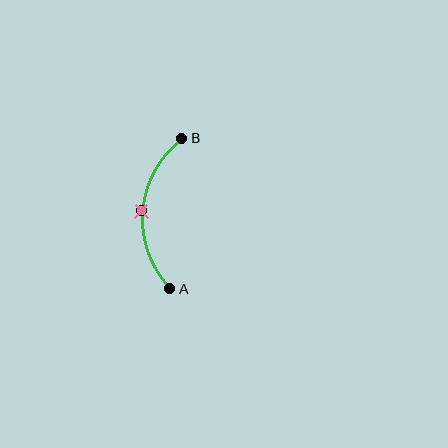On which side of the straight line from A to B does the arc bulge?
The arc bulges to the left of the straight line connecting A and B.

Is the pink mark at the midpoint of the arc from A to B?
Yes. The pink mark lies on the arc at equal arc-length from both A and B — it is the arc midpoint.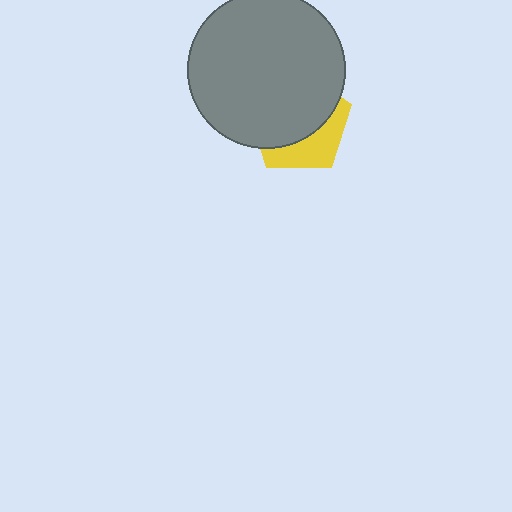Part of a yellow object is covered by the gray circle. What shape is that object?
It is a pentagon.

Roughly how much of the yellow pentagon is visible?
A small part of it is visible (roughly 35%).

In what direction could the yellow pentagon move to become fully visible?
The yellow pentagon could move down. That would shift it out from behind the gray circle entirely.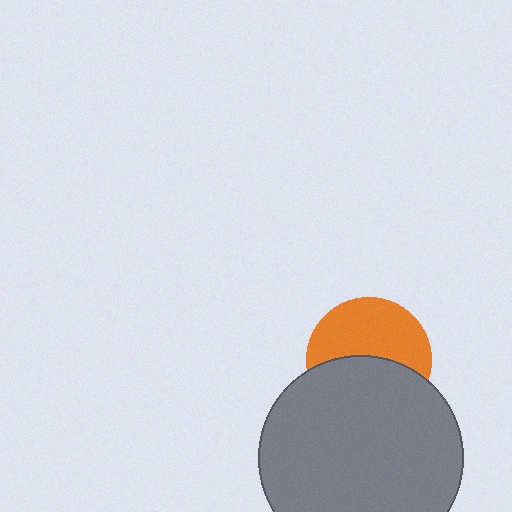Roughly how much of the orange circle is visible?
About half of it is visible (roughly 52%).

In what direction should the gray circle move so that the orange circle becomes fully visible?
The gray circle should move down. That is the shortest direction to clear the overlap and leave the orange circle fully visible.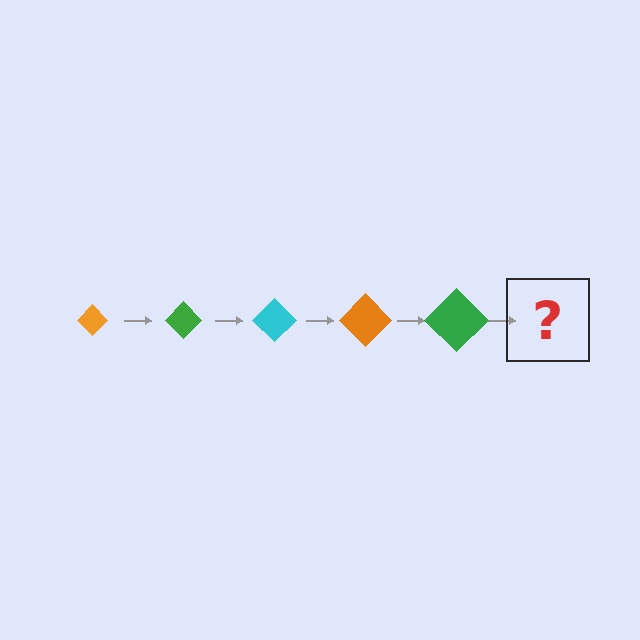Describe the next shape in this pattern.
It should be a cyan diamond, larger than the previous one.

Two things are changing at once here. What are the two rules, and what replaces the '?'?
The two rules are that the diamond grows larger each step and the color cycles through orange, green, and cyan. The '?' should be a cyan diamond, larger than the previous one.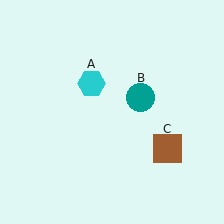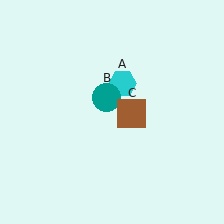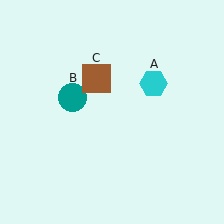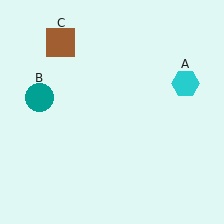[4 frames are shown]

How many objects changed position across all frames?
3 objects changed position: cyan hexagon (object A), teal circle (object B), brown square (object C).